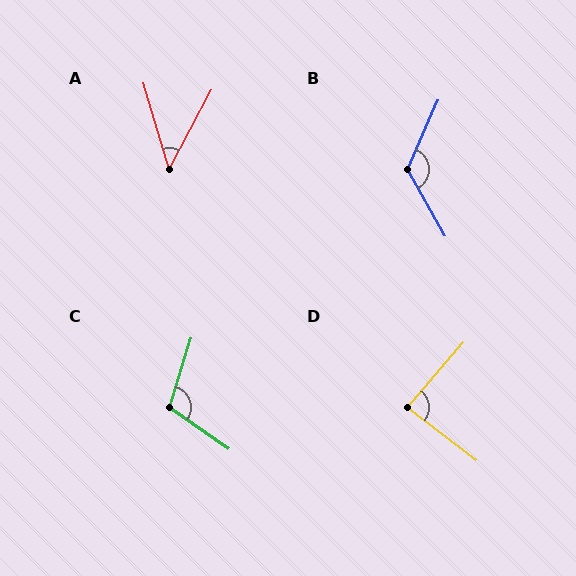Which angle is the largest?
B, at approximately 126 degrees.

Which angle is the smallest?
A, at approximately 45 degrees.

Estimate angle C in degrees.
Approximately 107 degrees.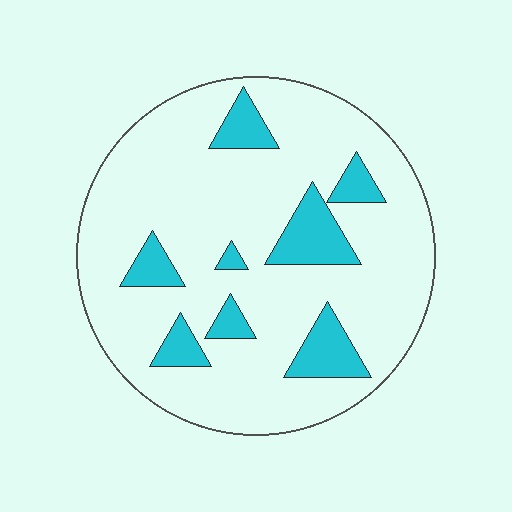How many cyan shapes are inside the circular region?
8.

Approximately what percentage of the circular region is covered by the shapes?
Approximately 15%.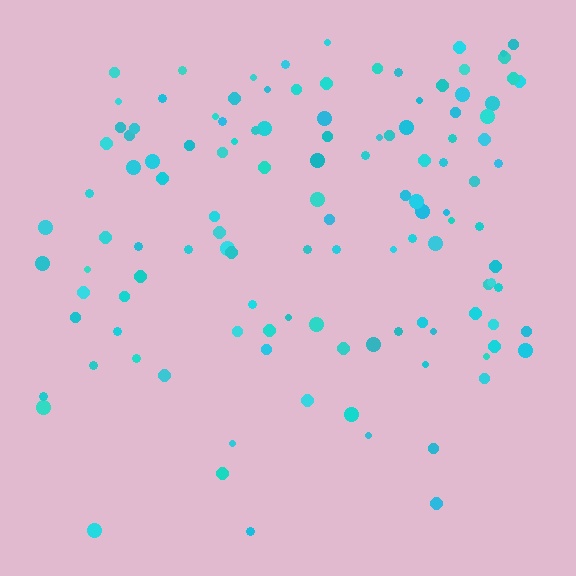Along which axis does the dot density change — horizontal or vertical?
Vertical.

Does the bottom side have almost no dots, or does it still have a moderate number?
Still a moderate number, just noticeably fewer than the top.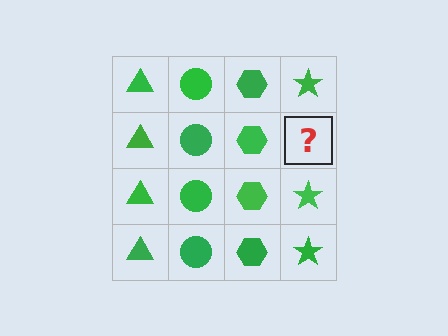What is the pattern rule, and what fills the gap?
The rule is that each column has a consistent shape. The gap should be filled with a green star.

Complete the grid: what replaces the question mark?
The question mark should be replaced with a green star.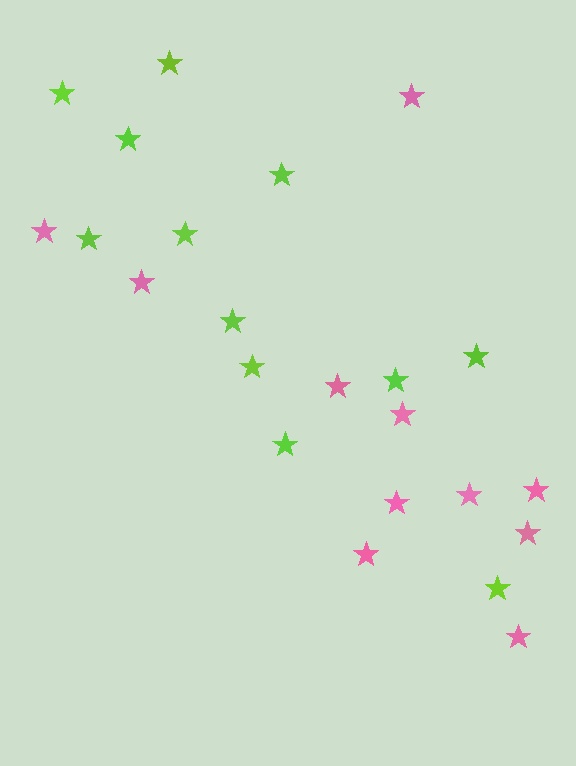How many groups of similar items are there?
There are 2 groups: one group of pink stars (11) and one group of lime stars (12).